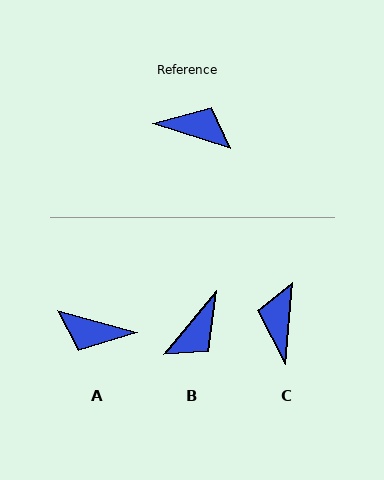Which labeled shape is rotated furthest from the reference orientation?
A, about 178 degrees away.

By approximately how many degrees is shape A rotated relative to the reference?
Approximately 178 degrees clockwise.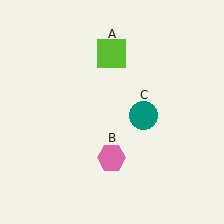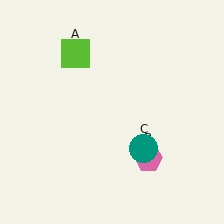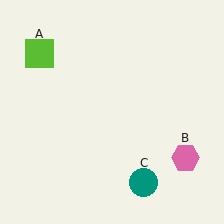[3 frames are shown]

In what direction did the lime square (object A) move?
The lime square (object A) moved left.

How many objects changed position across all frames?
3 objects changed position: lime square (object A), pink hexagon (object B), teal circle (object C).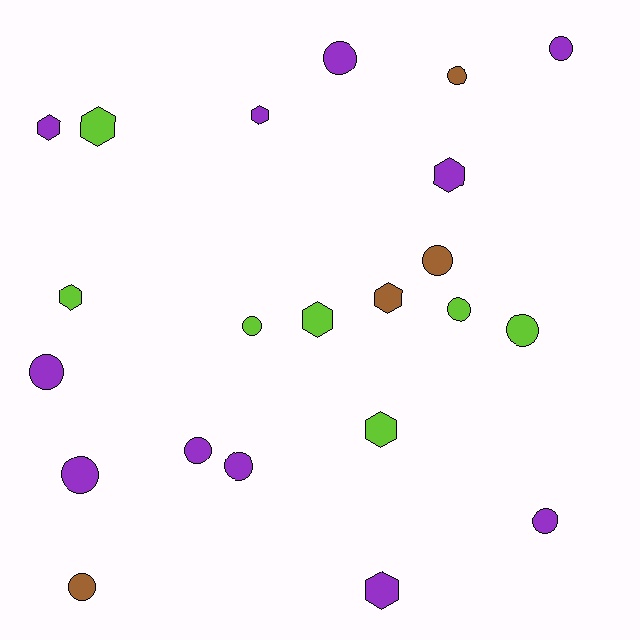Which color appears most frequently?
Purple, with 11 objects.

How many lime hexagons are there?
There are 4 lime hexagons.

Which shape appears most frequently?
Circle, with 13 objects.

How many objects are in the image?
There are 22 objects.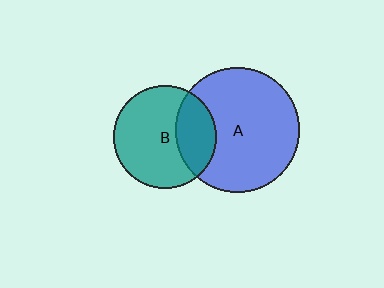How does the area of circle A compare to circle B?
Approximately 1.5 times.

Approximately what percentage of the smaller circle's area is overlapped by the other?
Approximately 30%.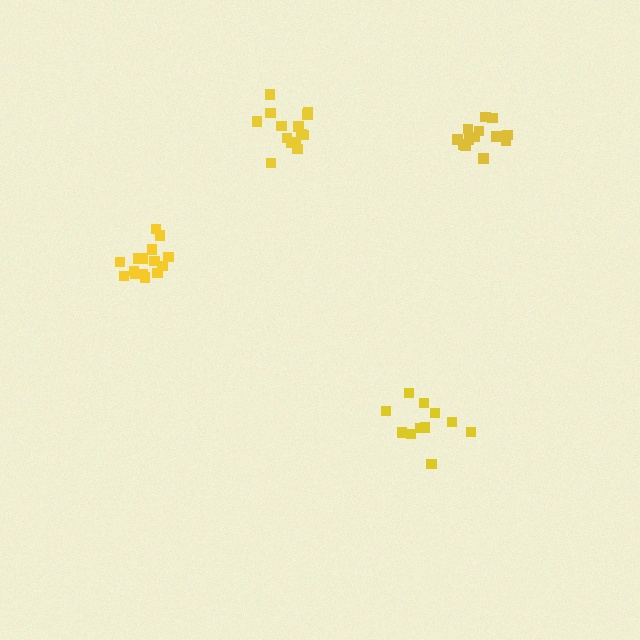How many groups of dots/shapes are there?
There are 4 groups.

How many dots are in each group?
Group 1: 14 dots, Group 2: 15 dots, Group 3: 11 dots, Group 4: 15 dots (55 total).